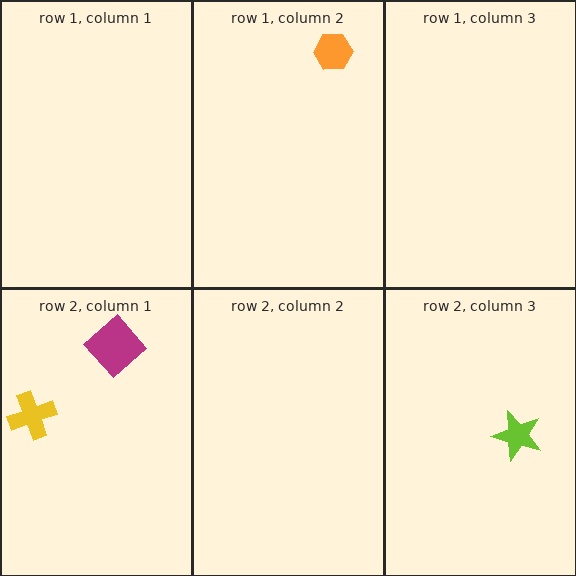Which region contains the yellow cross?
The row 2, column 1 region.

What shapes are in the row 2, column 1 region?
The magenta diamond, the yellow cross.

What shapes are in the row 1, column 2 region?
The orange hexagon.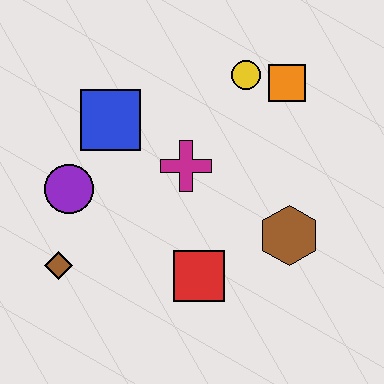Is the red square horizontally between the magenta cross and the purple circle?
No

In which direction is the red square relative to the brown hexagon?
The red square is to the left of the brown hexagon.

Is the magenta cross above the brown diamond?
Yes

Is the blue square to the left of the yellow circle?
Yes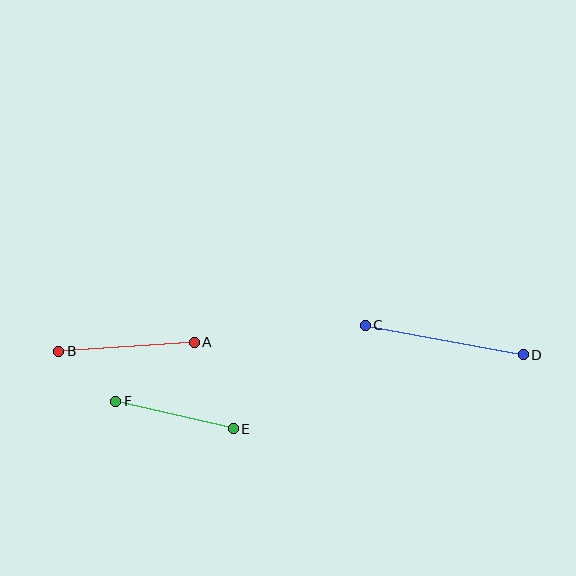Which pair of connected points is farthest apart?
Points C and D are farthest apart.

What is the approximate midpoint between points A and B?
The midpoint is at approximately (127, 347) pixels.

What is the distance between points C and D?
The distance is approximately 161 pixels.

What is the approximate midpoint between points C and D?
The midpoint is at approximately (444, 340) pixels.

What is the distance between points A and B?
The distance is approximately 136 pixels.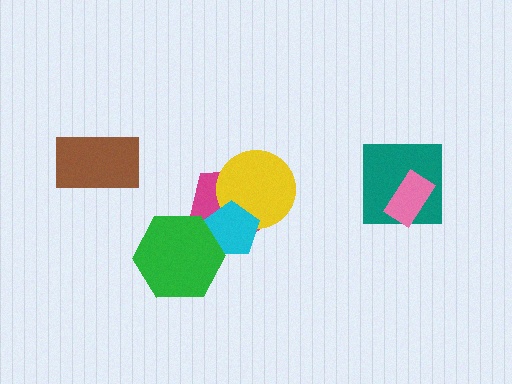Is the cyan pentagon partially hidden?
Yes, it is partially covered by another shape.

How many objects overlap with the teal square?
1 object overlaps with the teal square.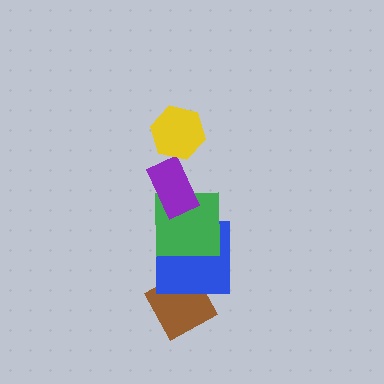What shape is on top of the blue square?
The green square is on top of the blue square.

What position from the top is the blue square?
The blue square is 4th from the top.